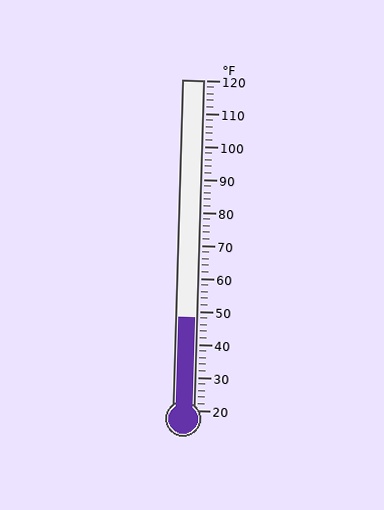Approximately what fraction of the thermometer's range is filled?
The thermometer is filled to approximately 30% of its range.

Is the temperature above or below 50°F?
The temperature is below 50°F.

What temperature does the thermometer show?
The thermometer shows approximately 48°F.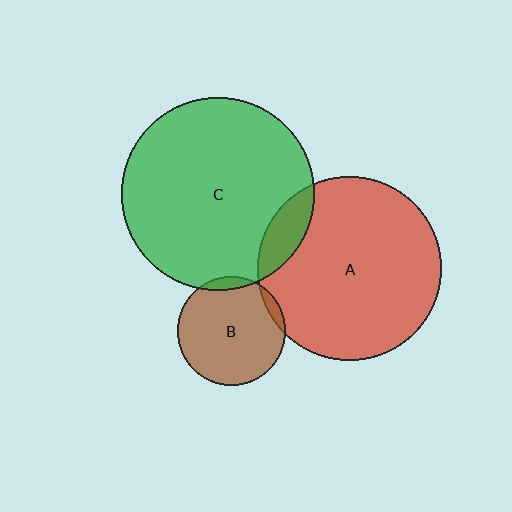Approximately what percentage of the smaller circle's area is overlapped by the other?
Approximately 5%.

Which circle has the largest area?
Circle C (green).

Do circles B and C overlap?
Yes.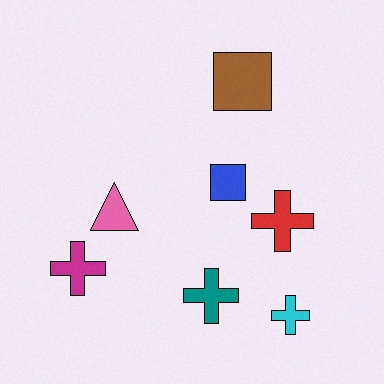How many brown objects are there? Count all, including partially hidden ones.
There is 1 brown object.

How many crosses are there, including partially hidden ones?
There are 4 crosses.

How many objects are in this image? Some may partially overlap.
There are 7 objects.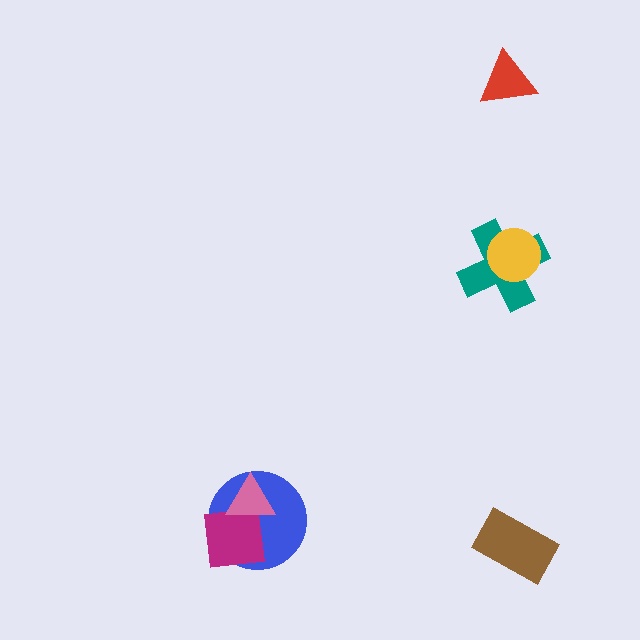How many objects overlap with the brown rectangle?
0 objects overlap with the brown rectangle.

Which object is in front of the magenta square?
The pink triangle is in front of the magenta square.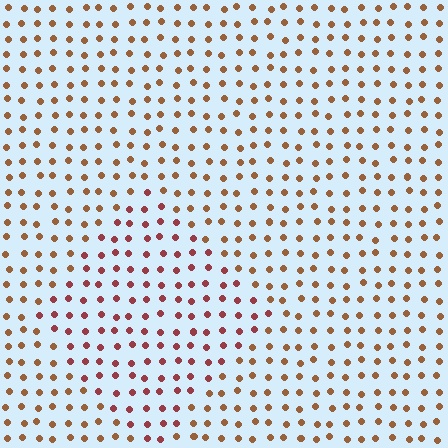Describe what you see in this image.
The image is filled with small brown elements in a uniform arrangement. A diamond-shaped region is visible where the elements are tinted to a slightly different hue, forming a subtle color boundary.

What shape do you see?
I see a diamond.